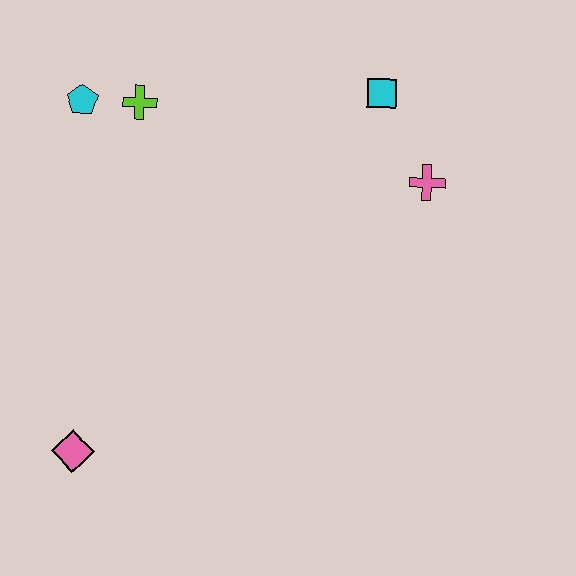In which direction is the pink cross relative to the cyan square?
The pink cross is below the cyan square.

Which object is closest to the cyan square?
The pink cross is closest to the cyan square.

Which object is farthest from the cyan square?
The pink diamond is farthest from the cyan square.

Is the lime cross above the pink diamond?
Yes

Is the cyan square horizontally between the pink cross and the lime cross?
Yes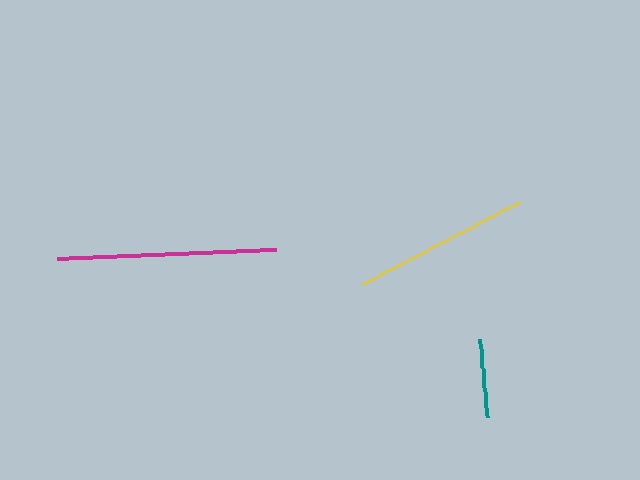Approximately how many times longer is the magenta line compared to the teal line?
The magenta line is approximately 2.8 times the length of the teal line.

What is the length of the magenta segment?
The magenta segment is approximately 221 pixels long.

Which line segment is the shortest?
The teal line is the shortest at approximately 79 pixels.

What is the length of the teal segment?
The teal segment is approximately 79 pixels long.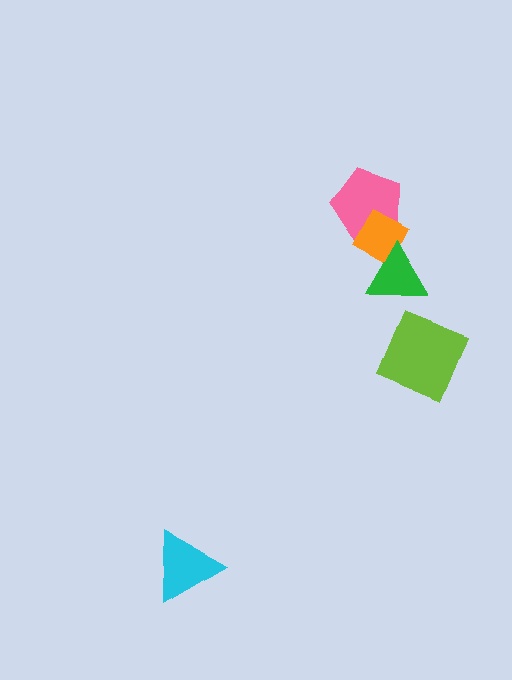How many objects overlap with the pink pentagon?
1 object overlaps with the pink pentagon.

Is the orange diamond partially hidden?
Yes, it is partially covered by another shape.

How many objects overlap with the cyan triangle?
0 objects overlap with the cyan triangle.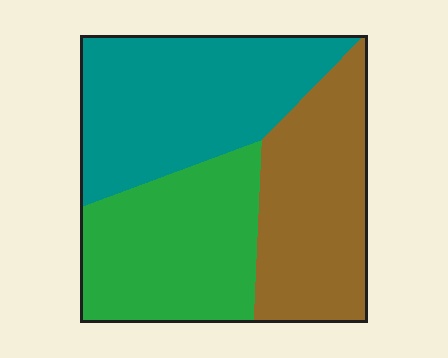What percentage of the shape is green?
Green covers roughly 30% of the shape.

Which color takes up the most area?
Teal, at roughly 35%.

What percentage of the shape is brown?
Brown covers about 30% of the shape.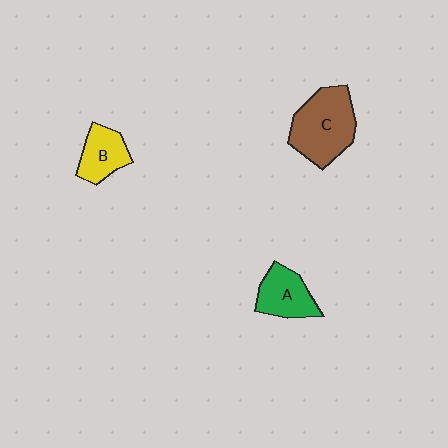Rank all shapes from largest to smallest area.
From largest to smallest: C (brown), A (green), B (yellow).